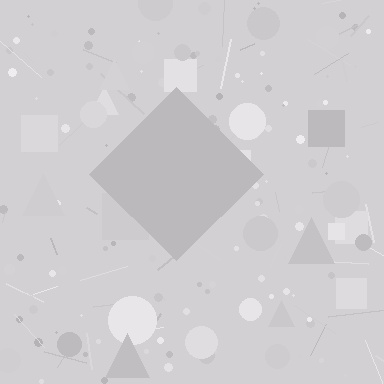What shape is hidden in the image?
A diamond is hidden in the image.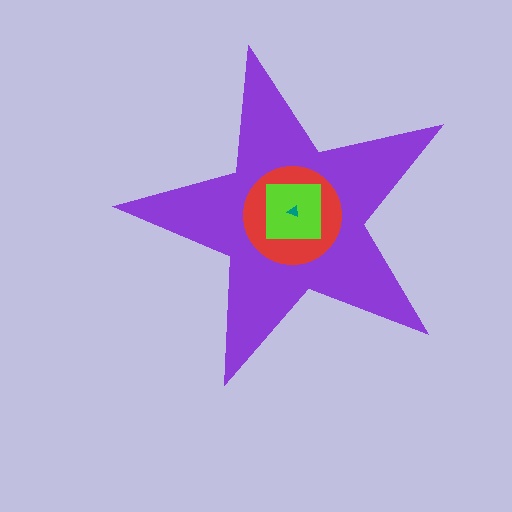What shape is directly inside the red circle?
The lime square.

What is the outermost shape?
The purple star.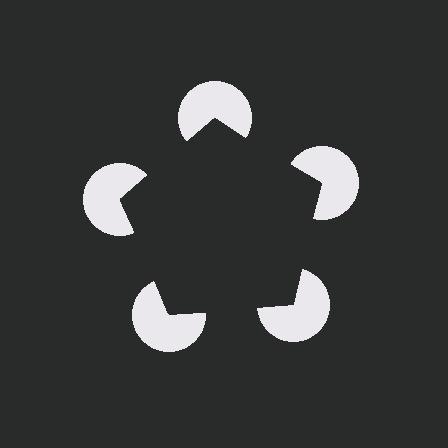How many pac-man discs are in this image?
There are 5 — one at each vertex of the illusory pentagon.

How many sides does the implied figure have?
5 sides.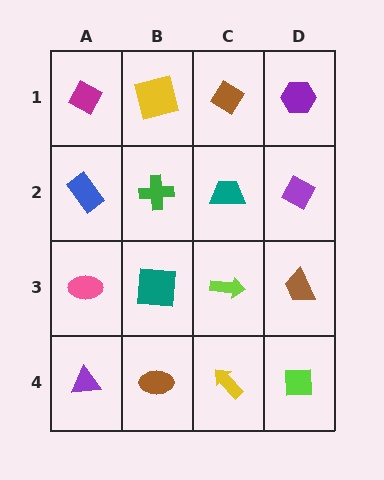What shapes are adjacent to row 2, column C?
A brown diamond (row 1, column C), a lime arrow (row 3, column C), a green cross (row 2, column B), a purple diamond (row 2, column D).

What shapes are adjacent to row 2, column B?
A yellow square (row 1, column B), a teal square (row 3, column B), a blue rectangle (row 2, column A), a teal trapezoid (row 2, column C).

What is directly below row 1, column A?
A blue rectangle.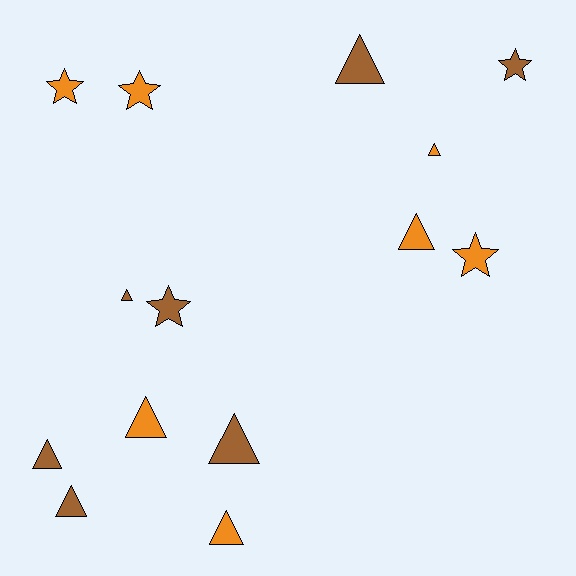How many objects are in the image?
There are 14 objects.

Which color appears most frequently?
Brown, with 7 objects.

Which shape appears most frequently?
Triangle, with 9 objects.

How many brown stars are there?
There are 2 brown stars.